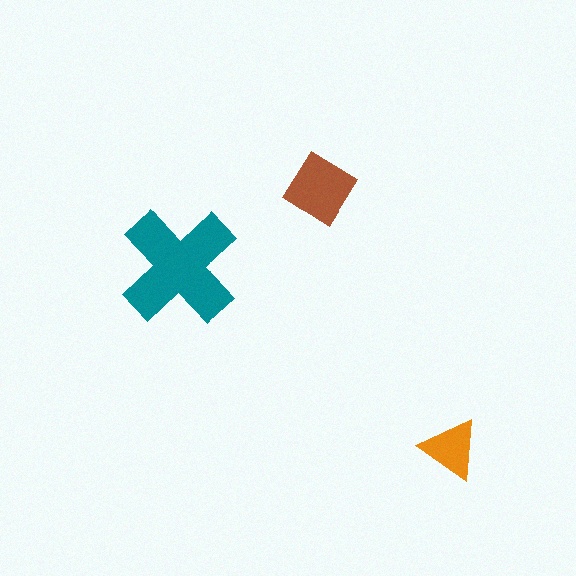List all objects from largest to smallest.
The teal cross, the brown diamond, the orange triangle.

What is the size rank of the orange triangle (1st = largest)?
3rd.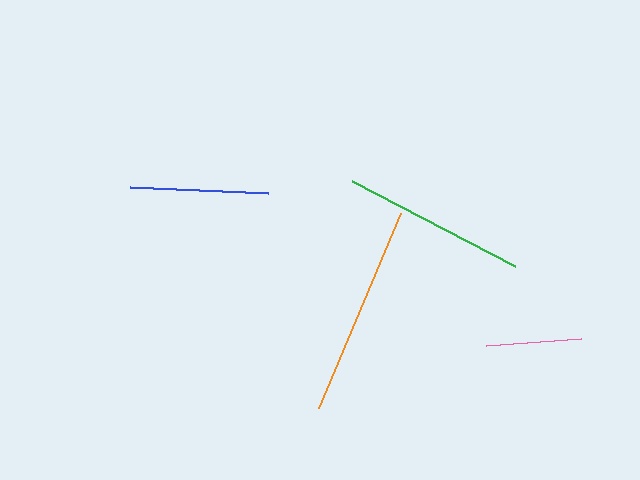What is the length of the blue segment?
The blue segment is approximately 138 pixels long.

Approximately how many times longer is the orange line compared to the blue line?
The orange line is approximately 1.5 times the length of the blue line.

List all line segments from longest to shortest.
From longest to shortest: orange, green, blue, pink.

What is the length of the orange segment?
The orange segment is approximately 212 pixels long.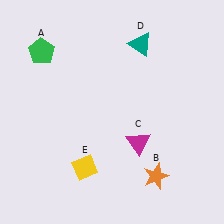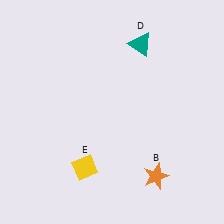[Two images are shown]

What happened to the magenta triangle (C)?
The magenta triangle (C) was removed in Image 2. It was in the bottom-right area of Image 1.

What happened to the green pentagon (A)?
The green pentagon (A) was removed in Image 2. It was in the top-left area of Image 1.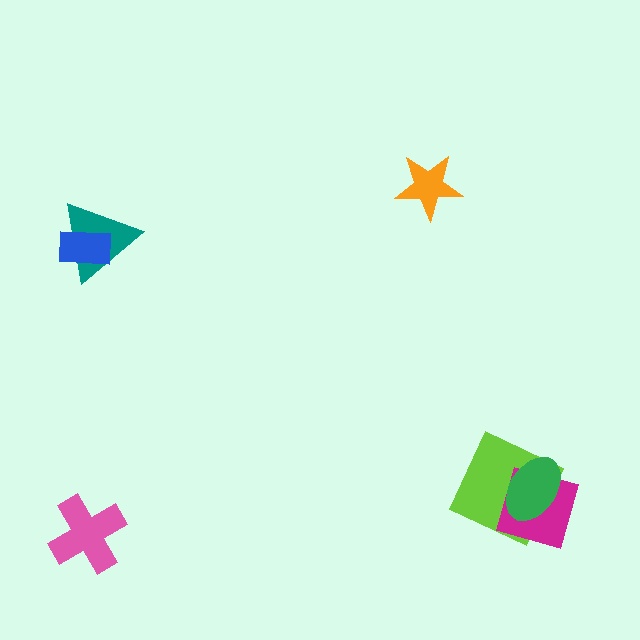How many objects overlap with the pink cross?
0 objects overlap with the pink cross.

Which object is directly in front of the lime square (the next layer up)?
The magenta square is directly in front of the lime square.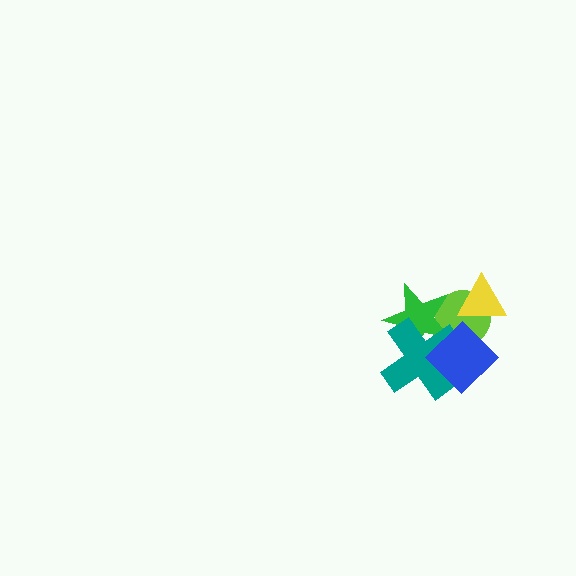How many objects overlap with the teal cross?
3 objects overlap with the teal cross.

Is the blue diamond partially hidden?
No, no other shape covers it.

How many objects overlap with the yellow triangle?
1 object overlaps with the yellow triangle.